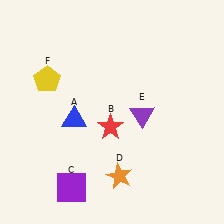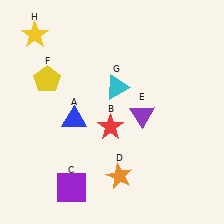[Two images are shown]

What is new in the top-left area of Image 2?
A yellow star (H) was added in the top-left area of Image 2.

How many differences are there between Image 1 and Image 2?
There are 2 differences between the two images.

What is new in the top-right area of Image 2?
A cyan triangle (G) was added in the top-right area of Image 2.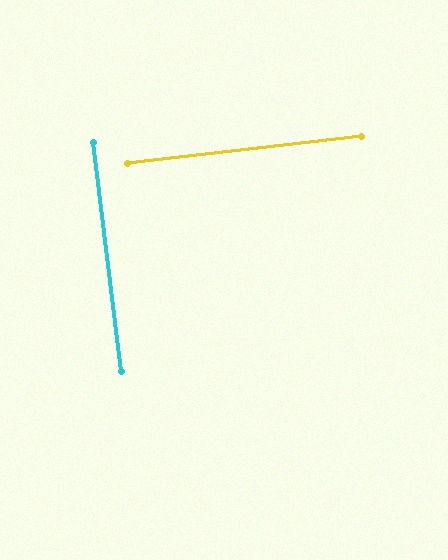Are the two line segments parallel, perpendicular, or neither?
Perpendicular — they meet at approximately 90°.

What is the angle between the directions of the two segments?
Approximately 90 degrees.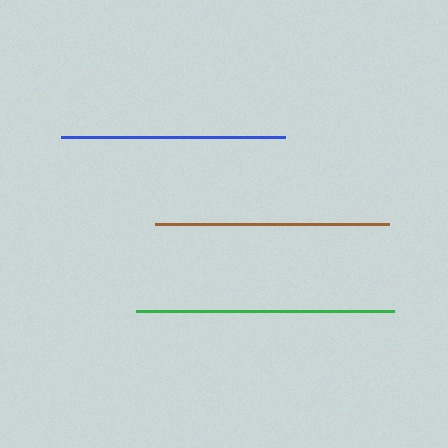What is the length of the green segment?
The green segment is approximately 258 pixels long.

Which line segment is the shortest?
The blue line is the shortest at approximately 224 pixels.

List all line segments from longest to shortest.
From longest to shortest: green, brown, blue.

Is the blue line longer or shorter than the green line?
The green line is longer than the blue line.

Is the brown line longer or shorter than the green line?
The green line is longer than the brown line.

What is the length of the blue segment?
The blue segment is approximately 224 pixels long.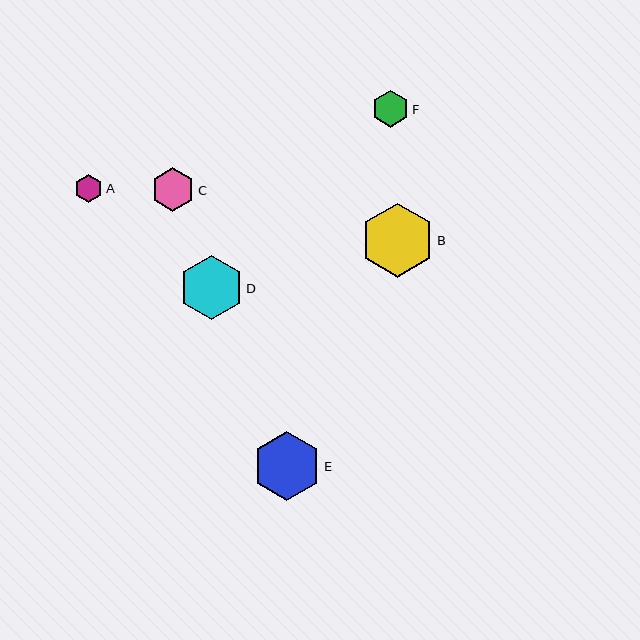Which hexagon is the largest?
Hexagon B is the largest with a size of approximately 74 pixels.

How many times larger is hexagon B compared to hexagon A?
Hexagon B is approximately 2.6 times the size of hexagon A.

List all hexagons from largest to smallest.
From largest to smallest: B, E, D, C, F, A.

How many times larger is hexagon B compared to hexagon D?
Hexagon B is approximately 1.2 times the size of hexagon D.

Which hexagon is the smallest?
Hexagon A is the smallest with a size of approximately 28 pixels.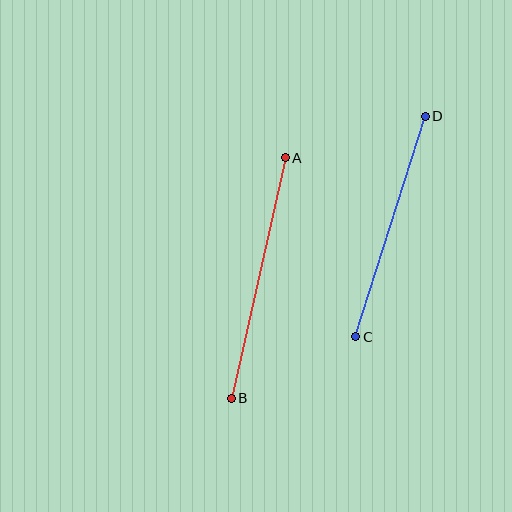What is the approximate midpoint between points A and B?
The midpoint is at approximately (258, 278) pixels.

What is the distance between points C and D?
The distance is approximately 231 pixels.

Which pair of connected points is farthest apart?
Points A and B are farthest apart.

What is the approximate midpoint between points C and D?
The midpoint is at approximately (391, 227) pixels.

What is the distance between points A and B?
The distance is approximately 246 pixels.